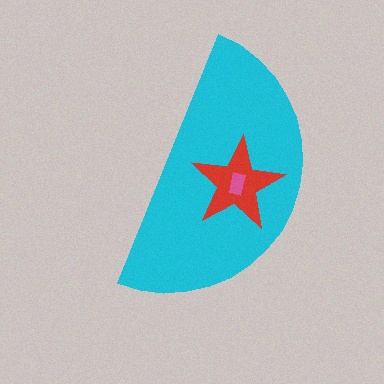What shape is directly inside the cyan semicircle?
The red star.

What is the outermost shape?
The cyan semicircle.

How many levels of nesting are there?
3.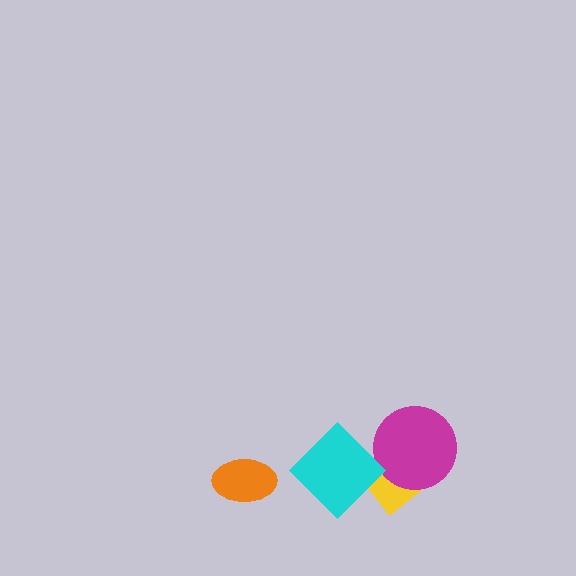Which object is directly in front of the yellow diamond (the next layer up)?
The magenta circle is directly in front of the yellow diamond.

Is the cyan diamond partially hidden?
No, no other shape covers it.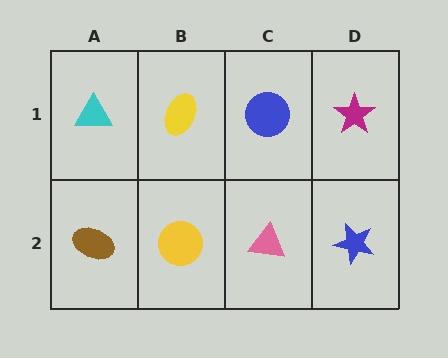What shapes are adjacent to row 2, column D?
A magenta star (row 1, column D), a pink triangle (row 2, column C).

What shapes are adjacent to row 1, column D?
A blue star (row 2, column D), a blue circle (row 1, column C).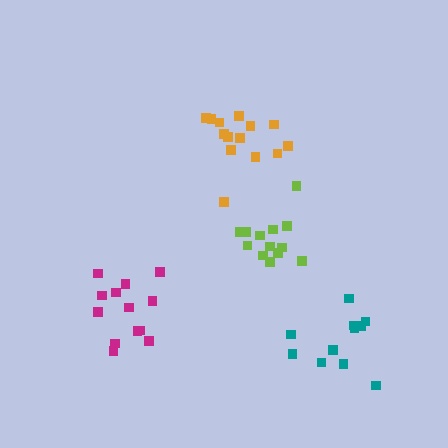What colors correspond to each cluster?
The clusters are colored: lime, orange, magenta, teal.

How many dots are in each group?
Group 1: 13 dots, Group 2: 14 dots, Group 3: 13 dots, Group 4: 11 dots (51 total).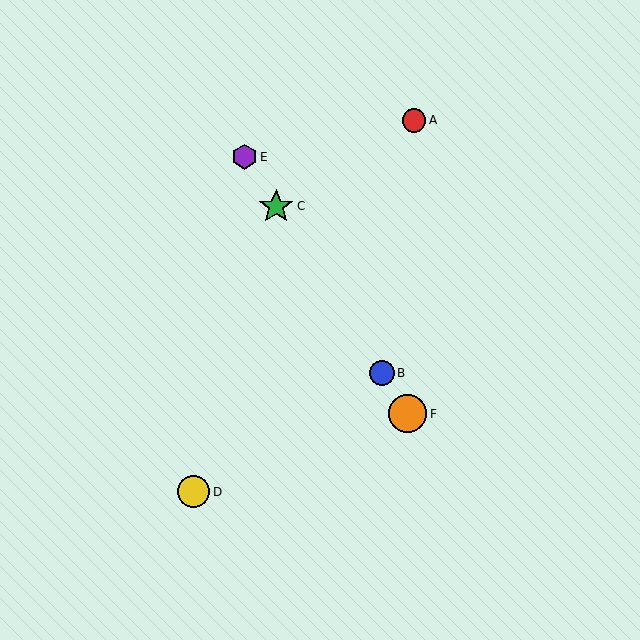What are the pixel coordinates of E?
Object E is at (245, 157).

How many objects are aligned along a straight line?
4 objects (B, C, E, F) are aligned along a straight line.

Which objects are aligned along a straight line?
Objects B, C, E, F are aligned along a straight line.